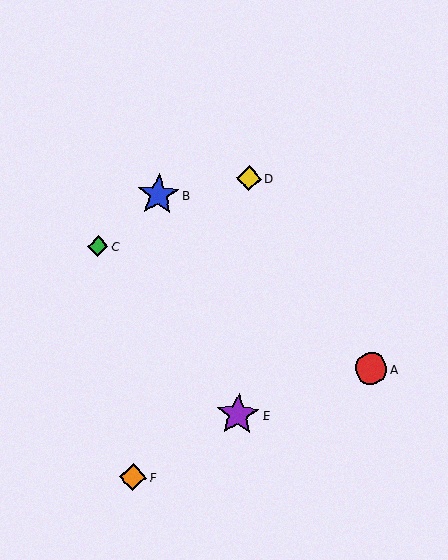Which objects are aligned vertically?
Objects D, E are aligned vertically.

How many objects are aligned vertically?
2 objects (D, E) are aligned vertically.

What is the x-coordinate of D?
Object D is at x≈249.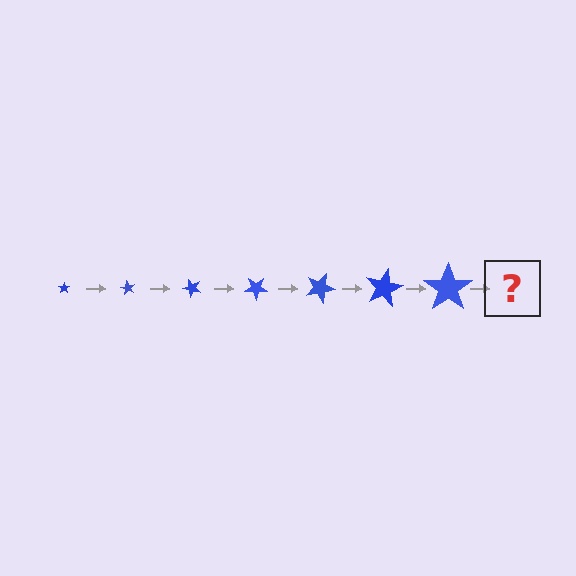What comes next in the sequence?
The next element should be a star, larger than the previous one and rotated 420 degrees from the start.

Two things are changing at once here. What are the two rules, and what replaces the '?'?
The two rules are that the star grows larger each step and it rotates 60 degrees each step. The '?' should be a star, larger than the previous one and rotated 420 degrees from the start.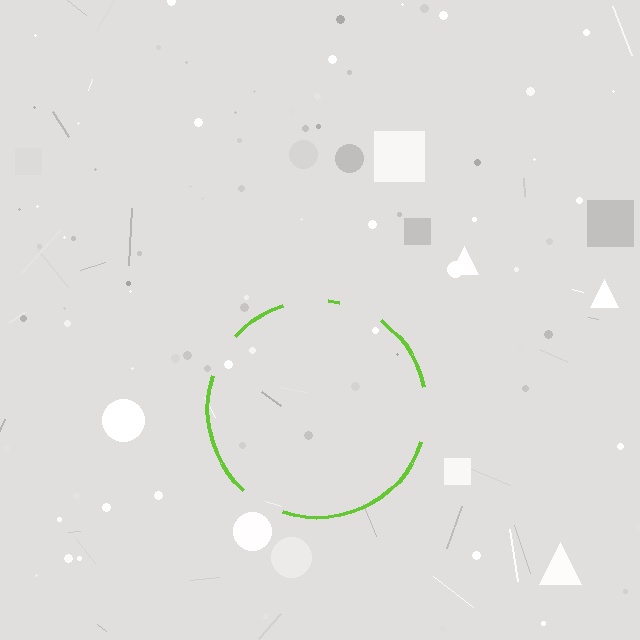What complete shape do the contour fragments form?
The contour fragments form a circle.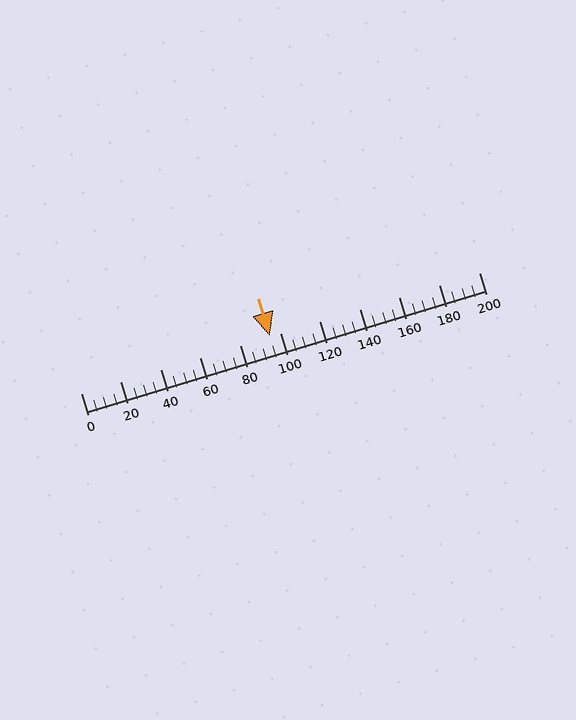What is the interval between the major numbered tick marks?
The major tick marks are spaced 20 units apart.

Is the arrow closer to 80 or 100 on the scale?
The arrow is closer to 100.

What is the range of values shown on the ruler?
The ruler shows values from 0 to 200.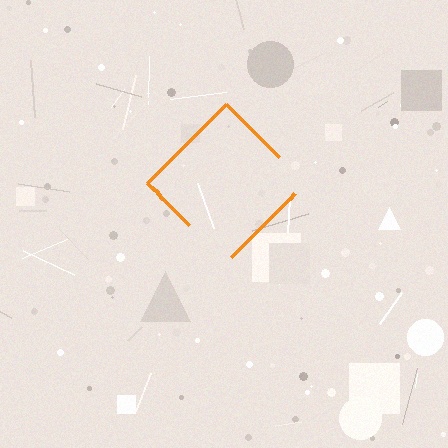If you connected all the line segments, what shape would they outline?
They would outline a diamond.